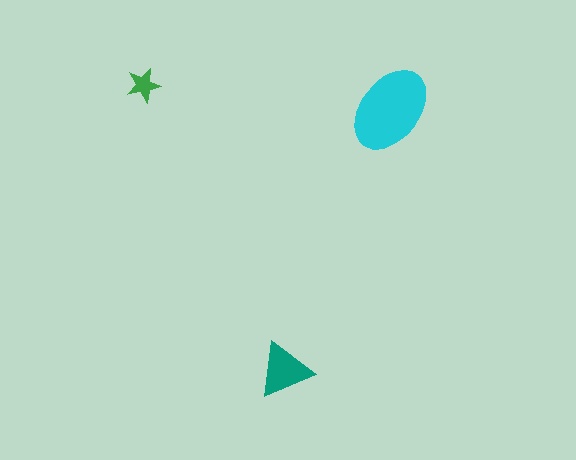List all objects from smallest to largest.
The green star, the teal triangle, the cyan ellipse.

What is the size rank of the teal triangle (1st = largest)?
2nd.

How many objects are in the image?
There are 3 objects in the image.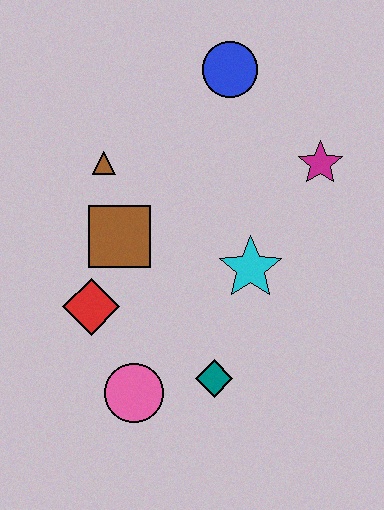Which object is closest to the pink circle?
The teal diamond is closest to the pink circle.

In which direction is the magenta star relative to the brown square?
The magenta star is to the right of the brown square.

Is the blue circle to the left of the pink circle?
No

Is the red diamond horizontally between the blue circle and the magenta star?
No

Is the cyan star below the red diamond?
No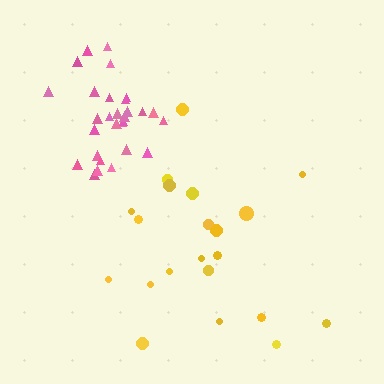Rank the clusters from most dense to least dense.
pink, yellow.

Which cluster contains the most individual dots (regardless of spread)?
Pink (29).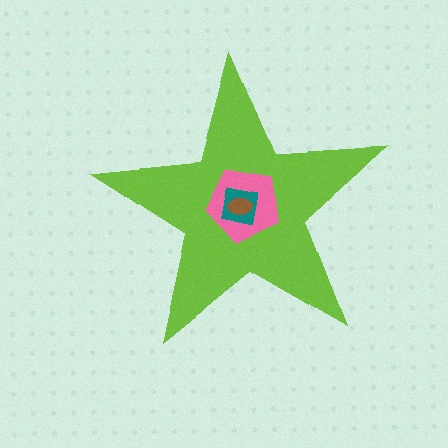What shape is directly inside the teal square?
The brown ellipse.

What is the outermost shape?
The lime star.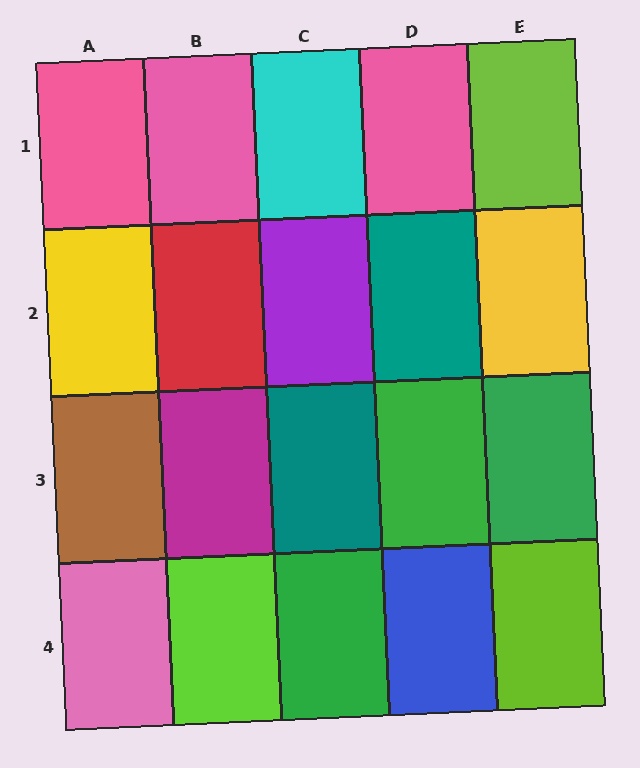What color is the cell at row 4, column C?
Green.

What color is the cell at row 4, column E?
Lime.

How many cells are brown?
1 cell is brown.